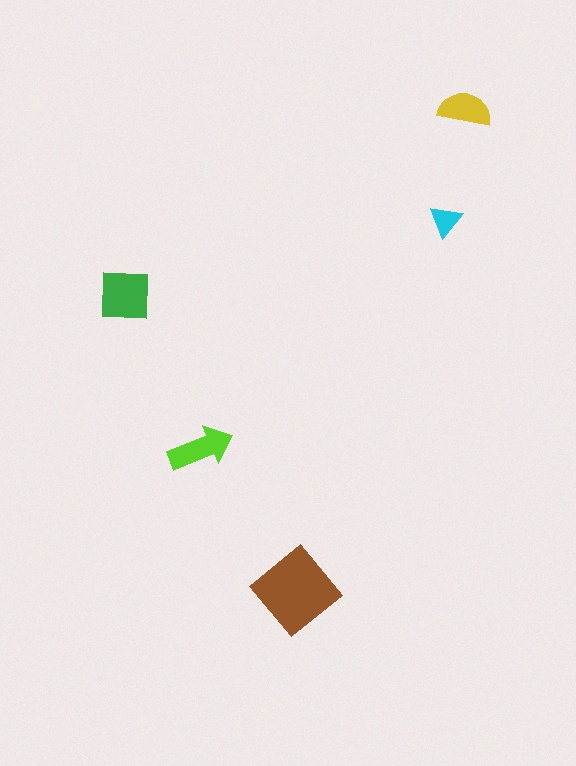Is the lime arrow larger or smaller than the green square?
Smaller.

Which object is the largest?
The brown diamond.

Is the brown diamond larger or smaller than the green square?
Larger.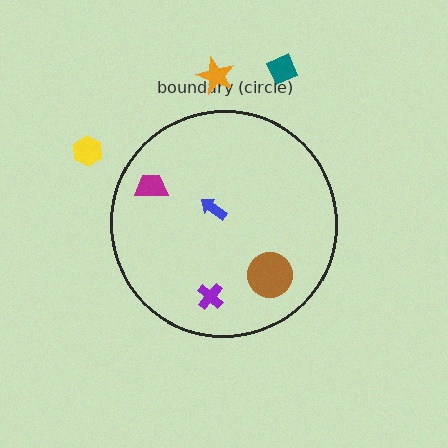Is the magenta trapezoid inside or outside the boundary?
Inside.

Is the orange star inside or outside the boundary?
Outside.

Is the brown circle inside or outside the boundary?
Inside.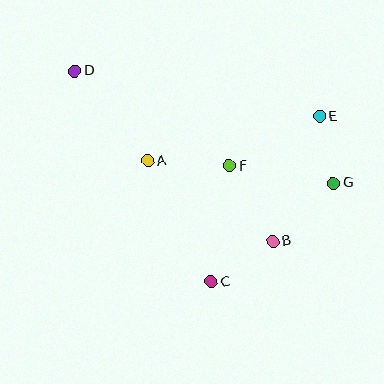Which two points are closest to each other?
Points E and G are closest to each other.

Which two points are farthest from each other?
Points D and G are farthest from each other.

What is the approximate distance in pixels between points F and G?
The distance between F and G is approximately 105 pixels.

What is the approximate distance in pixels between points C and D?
The distance between C and D is approximately 251 pixels.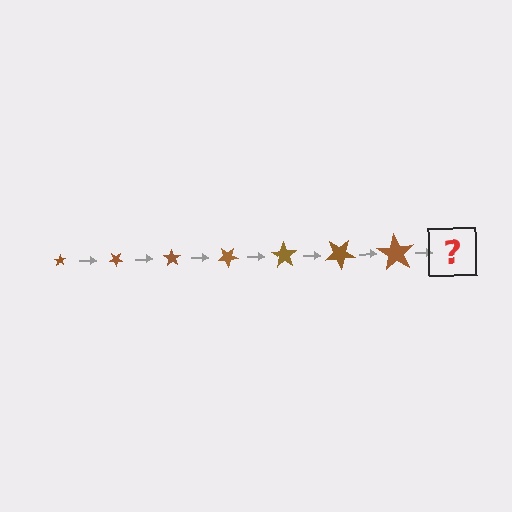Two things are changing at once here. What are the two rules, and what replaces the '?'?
The two rules are that the star grows larger each step and it rotates 35 degrees each step. The '?' should be a star, larger than the previous one and rotated 245 degrees from the start.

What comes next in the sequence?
The next element should be a star, larger than the previous one and rotated 245 degrees from the start.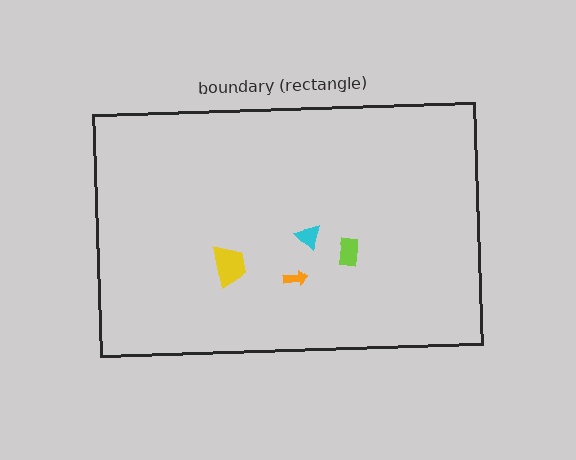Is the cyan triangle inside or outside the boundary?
Inside.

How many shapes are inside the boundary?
4 inside, 0 outside.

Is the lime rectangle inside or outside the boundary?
Inside.